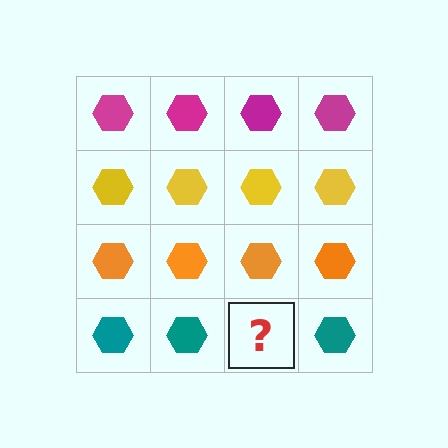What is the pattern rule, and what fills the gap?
The rule is that each row has a consistent color. The gap should be filled with a teal hexagon.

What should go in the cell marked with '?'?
The missing cell should contain a teal hexagon.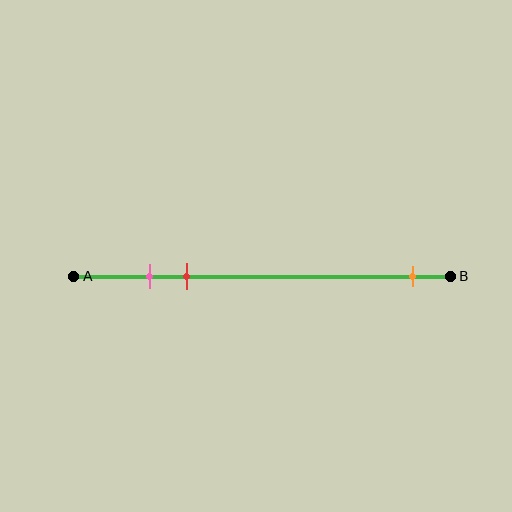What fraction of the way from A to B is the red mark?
The red mark is approximately 30% (0.3) of the way from A to B.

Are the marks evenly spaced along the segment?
No, the marks are not evenly spaced.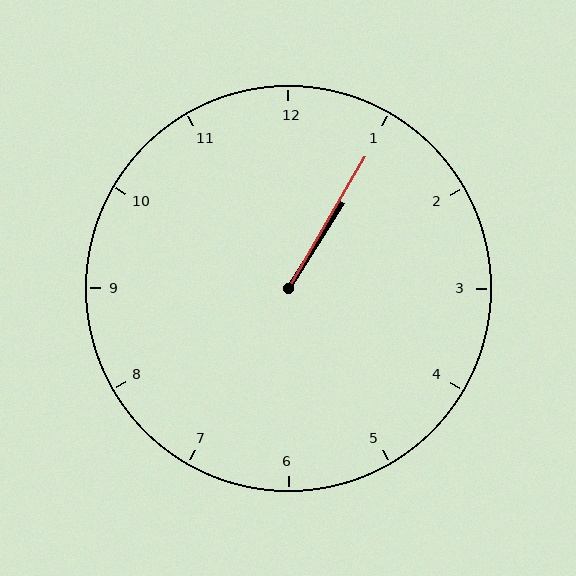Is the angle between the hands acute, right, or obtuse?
It is acute.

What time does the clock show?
1:05.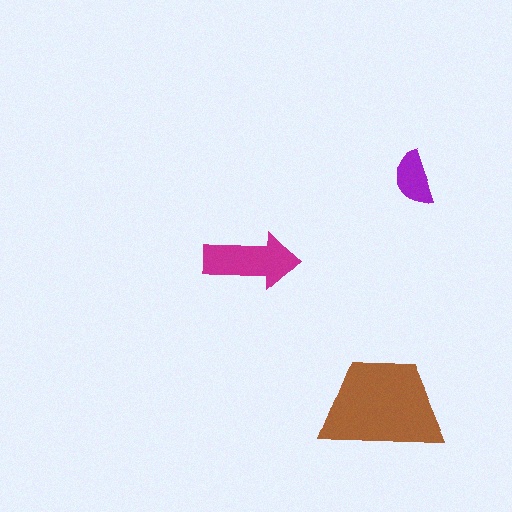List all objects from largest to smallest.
The brown trapezoid, the magenta arrow, the purple semicircle.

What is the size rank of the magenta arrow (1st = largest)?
2nd.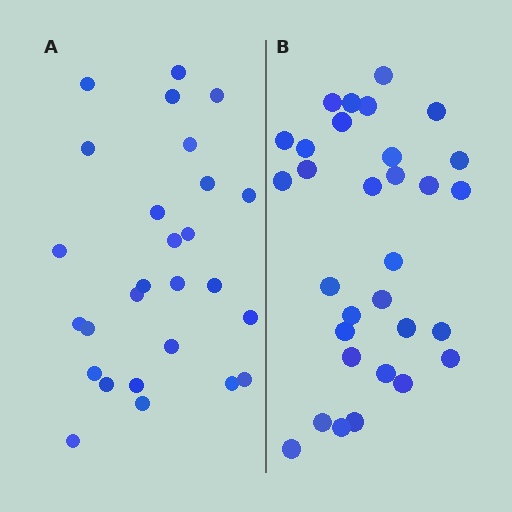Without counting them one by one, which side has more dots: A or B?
Region B (the right region) has more dots.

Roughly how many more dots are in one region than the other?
Region B has about 4 more dots than region A.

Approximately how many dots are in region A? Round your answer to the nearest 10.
About 30 dots. (The exact count is 27, which rounds to 30.)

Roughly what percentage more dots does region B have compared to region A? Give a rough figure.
About 15% more.